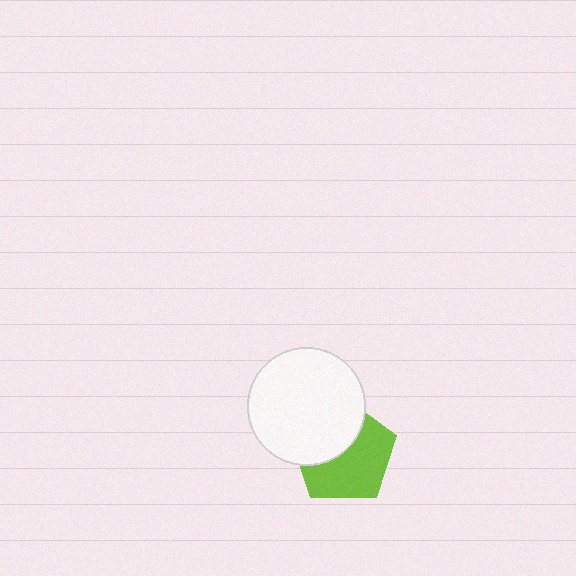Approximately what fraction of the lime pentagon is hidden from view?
Roughly 42% of the lime pentagon is hidden behind the white circle.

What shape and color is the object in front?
The object in front is a white circle.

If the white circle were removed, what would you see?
You would see the complete lime pentagon.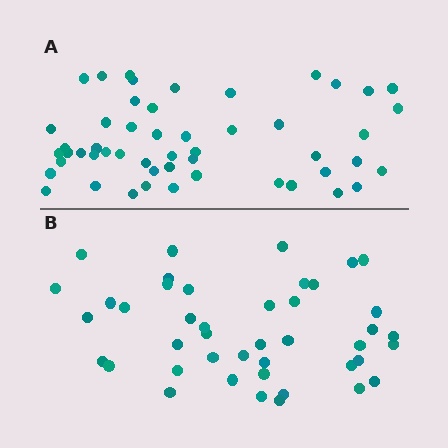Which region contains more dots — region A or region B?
Region A (the top region) has more dots.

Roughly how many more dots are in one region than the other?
Region A has roughly 8 or so more dots than region B.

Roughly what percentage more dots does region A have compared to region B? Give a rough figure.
About 20% more.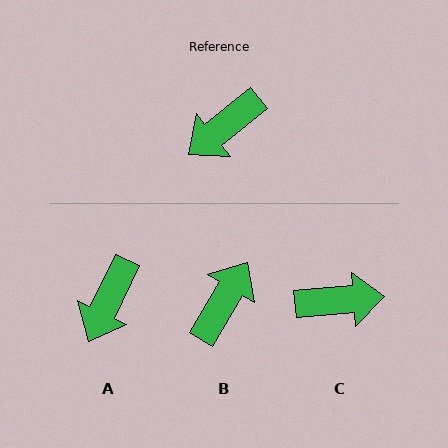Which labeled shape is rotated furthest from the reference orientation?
B, about 160 degrees away.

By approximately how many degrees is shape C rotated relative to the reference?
Approximately 146 degrees counter-clockwise.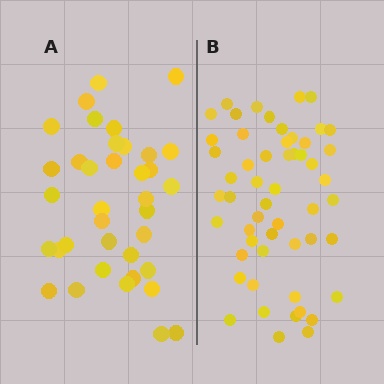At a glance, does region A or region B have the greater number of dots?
Region B (the right region) has more dots.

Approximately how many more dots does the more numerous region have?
Region B has approximately 15 more dots than region A.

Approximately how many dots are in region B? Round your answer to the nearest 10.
About 50 dots. (The exact count is 54, which rounds to 50.)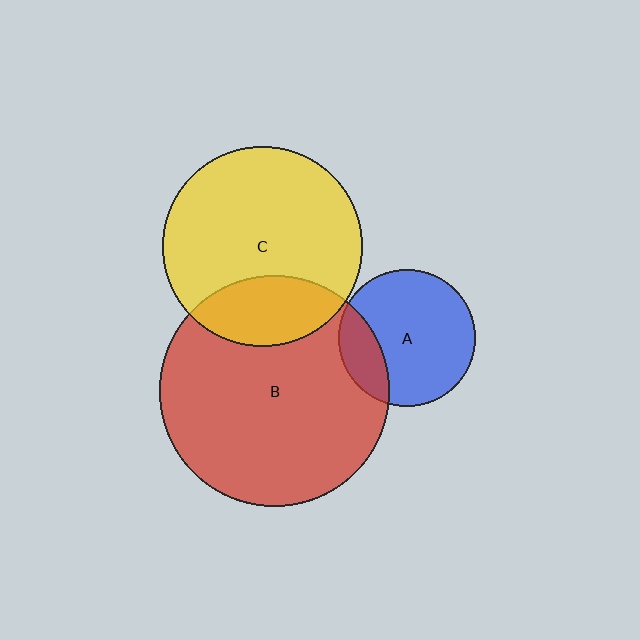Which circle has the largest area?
Circle B (red).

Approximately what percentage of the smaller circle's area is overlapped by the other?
Approximately 20%.